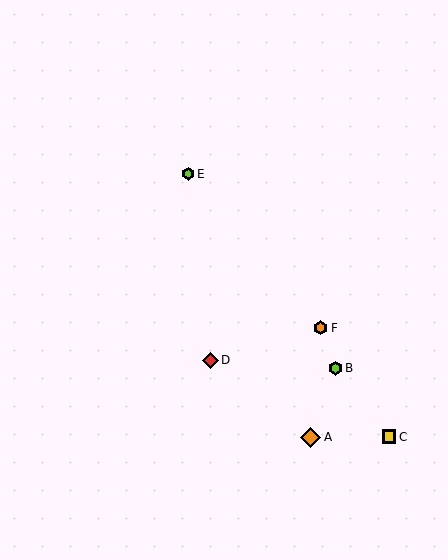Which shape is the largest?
The orange diamond (labeled A) is the largest.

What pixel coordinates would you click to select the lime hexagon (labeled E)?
Click at (188, 174) to select the lime hexagon E.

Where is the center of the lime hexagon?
The center of the lime hexagon is at (335, 368).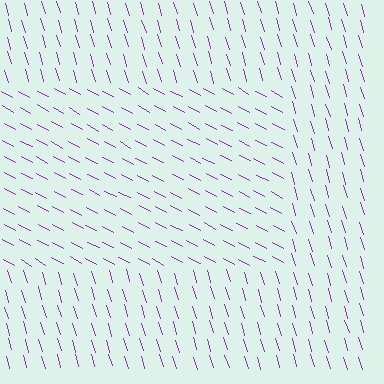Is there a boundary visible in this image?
Yes, there is a texture boundary formed by a change in line orientation.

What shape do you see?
I see a rectangle.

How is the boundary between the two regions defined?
The boundary is defined purely by a change in line orientation (approximately 45 degrees difference). All lines are the same color and thickness.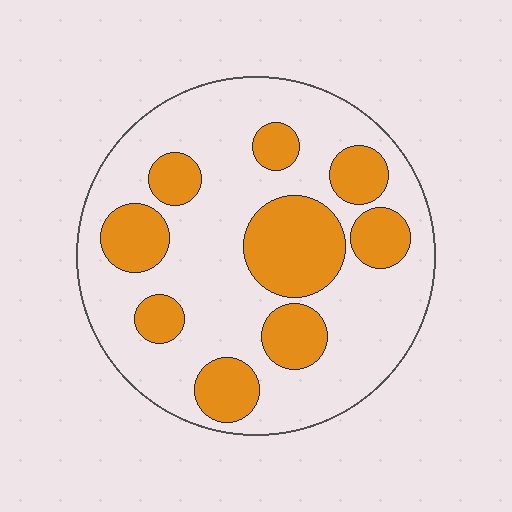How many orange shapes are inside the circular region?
9.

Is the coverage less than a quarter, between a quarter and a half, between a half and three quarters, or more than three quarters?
Between a quarter and a half.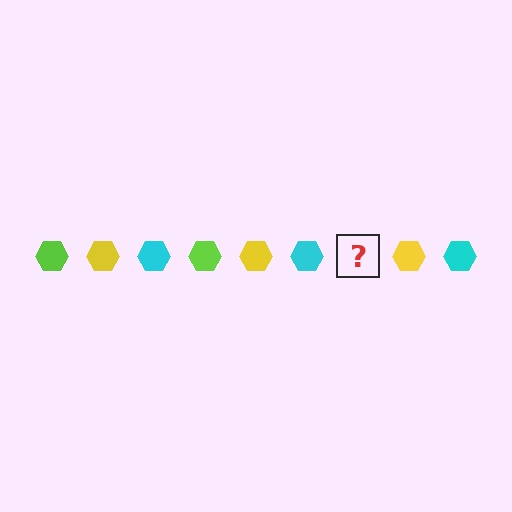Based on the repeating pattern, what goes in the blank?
The blank should be a lime hexagon.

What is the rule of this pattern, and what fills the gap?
The rule is that the pattern cycles through lime, yellow, cyan hexagons. The gap should be filled with a lime hexagon.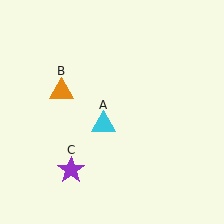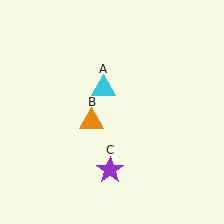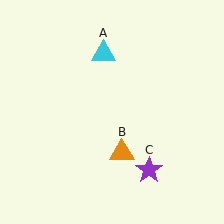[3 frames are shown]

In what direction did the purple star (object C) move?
The purple star (object C) moved right.